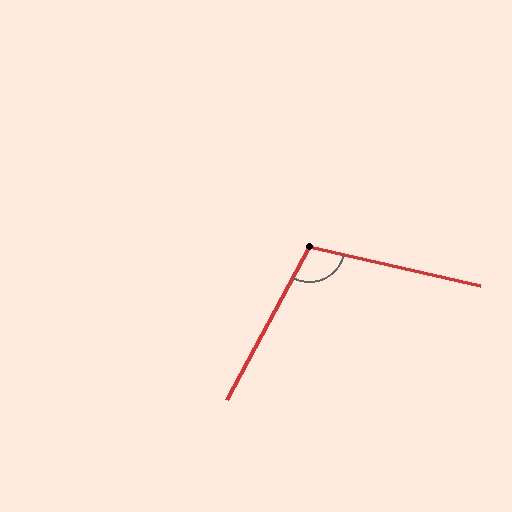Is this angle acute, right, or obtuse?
It is obtuse.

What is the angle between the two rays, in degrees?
Approximately 106 degrees.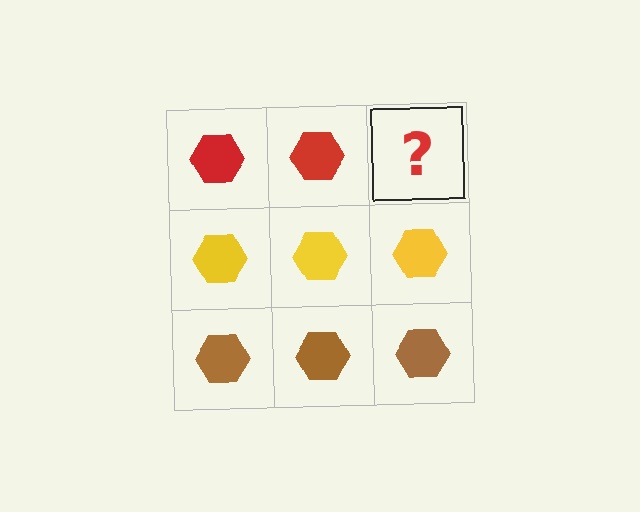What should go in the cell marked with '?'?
The missing cell should contain a red hexagon.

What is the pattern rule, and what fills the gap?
The rule is that each row has a consistent color. The gap should be filled with a red hexagon.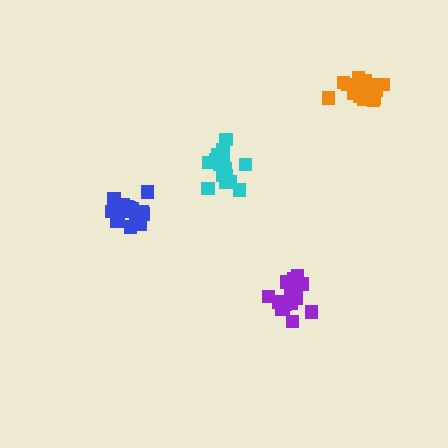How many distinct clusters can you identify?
There are 4 distinct clusters.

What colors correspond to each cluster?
The clusters are colored: cyan, blue, orange, purple.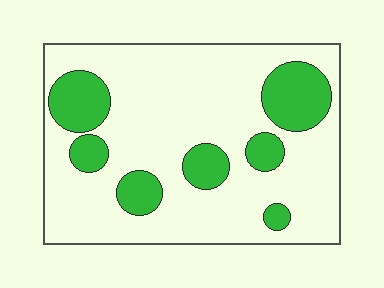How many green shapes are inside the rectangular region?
7.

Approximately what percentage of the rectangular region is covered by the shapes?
Approximately 25%.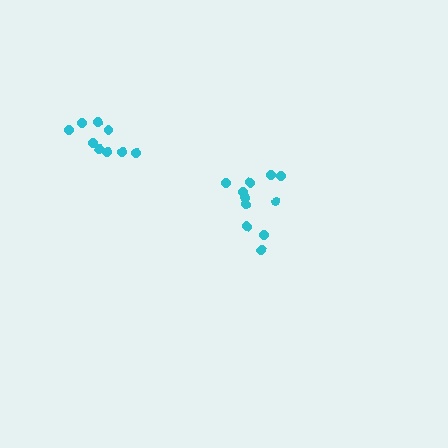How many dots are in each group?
Group 1: 9 dots, Group 2: 11 dots (20 total).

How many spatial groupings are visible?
There are 2 spatial groupings.